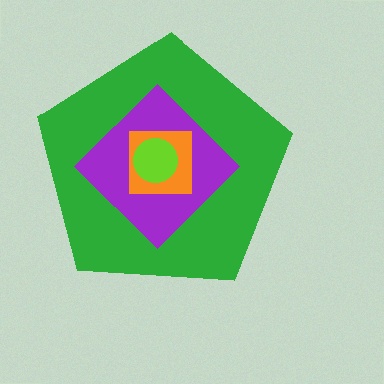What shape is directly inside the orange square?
The lime circle.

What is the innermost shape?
The lime circle.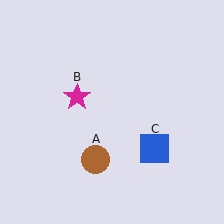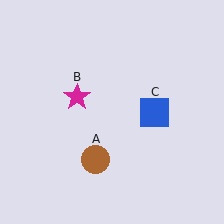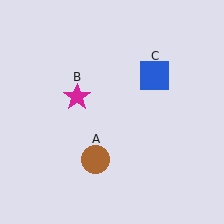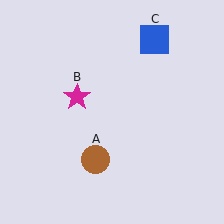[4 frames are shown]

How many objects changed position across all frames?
1 object changed position: blue square (object C).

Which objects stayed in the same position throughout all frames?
Brown circle (object A) and magenta star (object B) remained stationary.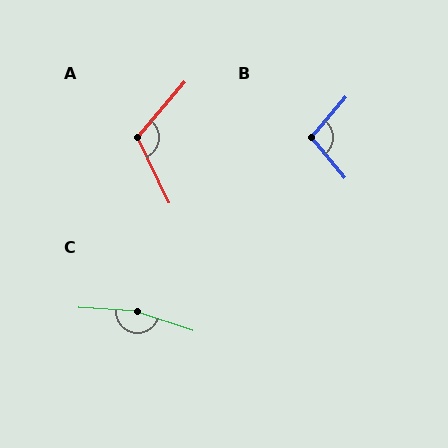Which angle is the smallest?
B, at approximately 100 degrees.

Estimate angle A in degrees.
Approximately 114 degrees.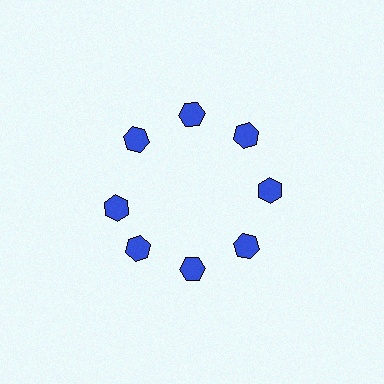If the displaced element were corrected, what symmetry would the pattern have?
It would have 8-fold rotational symmetry — the pattern would map onto itself every 45 degrees.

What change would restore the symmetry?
The symmetry would be restored by rotating it back into even spacing with its neighbors so that all 8 hexagons sit at equal angles and equal distance from the center.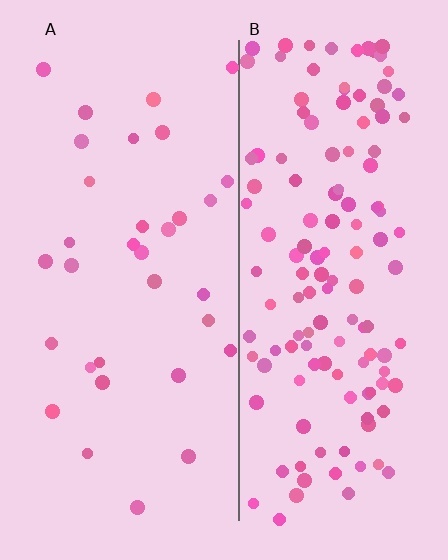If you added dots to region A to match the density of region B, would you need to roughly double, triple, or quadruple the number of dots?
Approximately quadruple.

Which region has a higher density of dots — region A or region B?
B (the right).